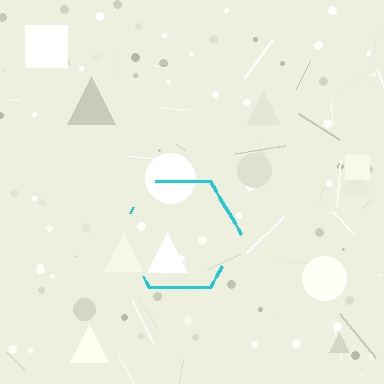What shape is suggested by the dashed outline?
The dashed outline suggests a hexagon.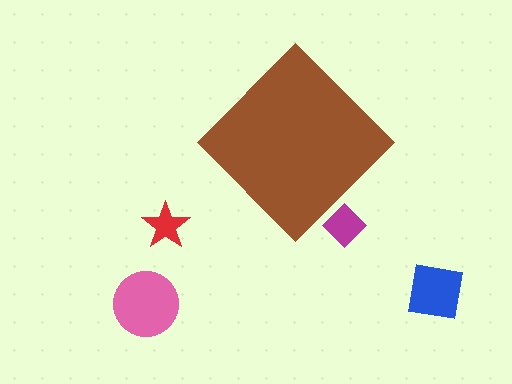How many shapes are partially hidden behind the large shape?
1 shape is partially hidden.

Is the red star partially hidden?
No, the red star is fully visible.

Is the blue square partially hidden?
No, the blue square is fully visible.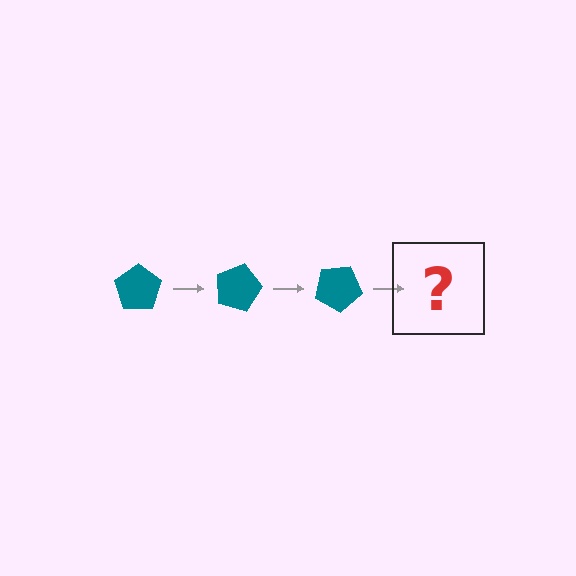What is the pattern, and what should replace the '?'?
The pattern is that the pentagon rotates 15 degrees each step. The '?' should be a teal pentagon rotated 45 degrees.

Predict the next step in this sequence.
The next step is a teal pentagon rotated 45 degrees.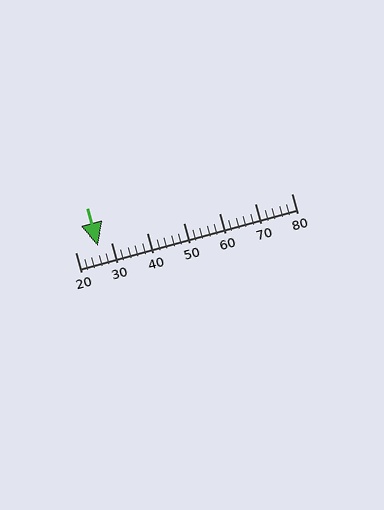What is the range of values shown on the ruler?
The ruler shows values from 20 to 80.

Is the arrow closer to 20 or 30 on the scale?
The arrow is closer to 30.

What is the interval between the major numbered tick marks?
The major tick marks are spaced 10 units apart.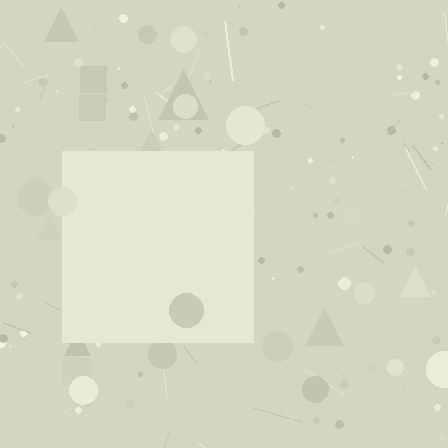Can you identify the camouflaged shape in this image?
The camouflaged shape is a square.